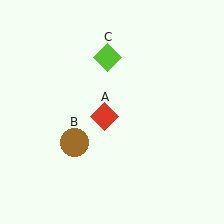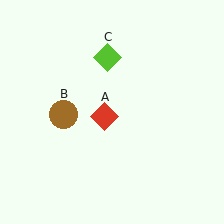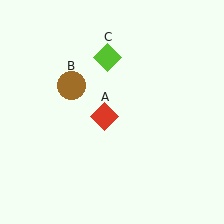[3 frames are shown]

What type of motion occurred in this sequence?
The brown circle (object B) rotated clockwise around the center of the scene.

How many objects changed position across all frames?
1 object changed position: brown circle (object B).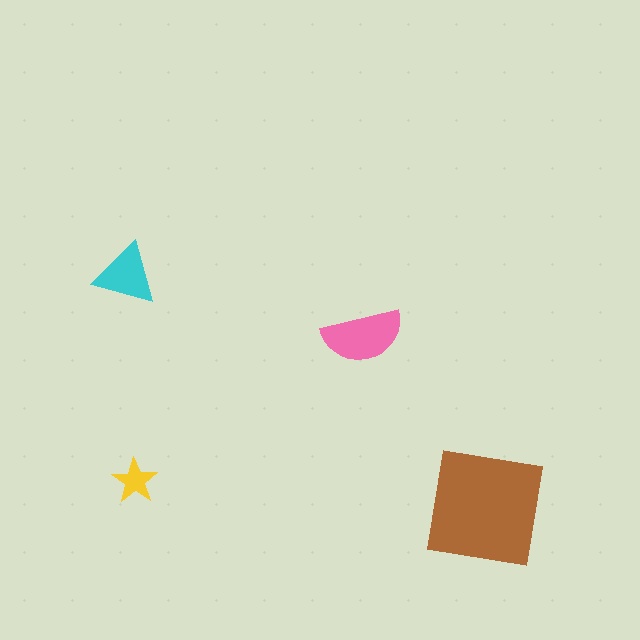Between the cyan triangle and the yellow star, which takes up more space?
The cyan triangle.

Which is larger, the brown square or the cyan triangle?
The brown square.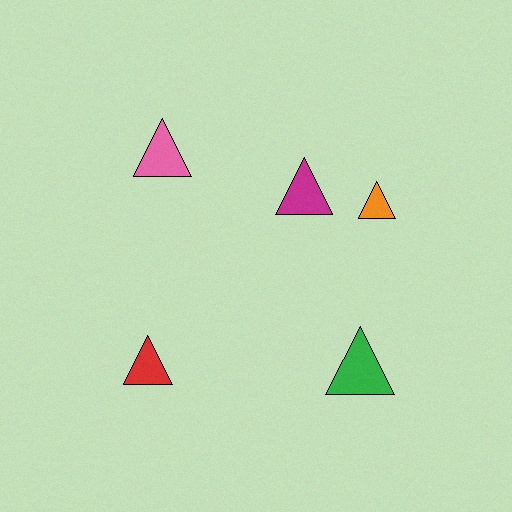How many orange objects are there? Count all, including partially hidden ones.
There is 1 orange object.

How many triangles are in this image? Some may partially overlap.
There are 5 triangles.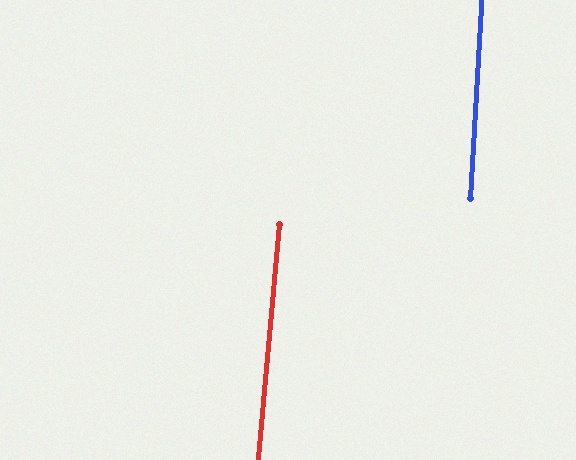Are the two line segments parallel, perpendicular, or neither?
Parallel — their directions differ by only 2.0°.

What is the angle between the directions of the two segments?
Approximately 2 degrees.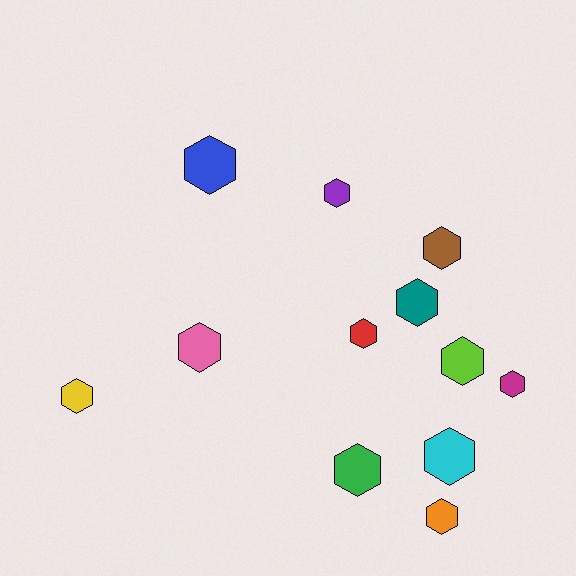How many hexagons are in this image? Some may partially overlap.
There are 12 hexagons.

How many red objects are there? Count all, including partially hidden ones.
There is 1 red object.